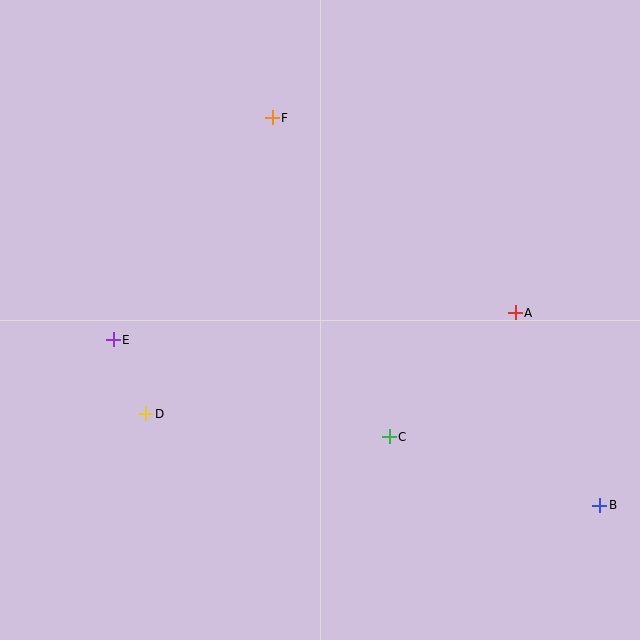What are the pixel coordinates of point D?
Point D is at (146, 414).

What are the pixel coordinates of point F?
Point F is at (272, 118).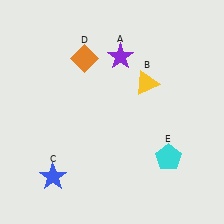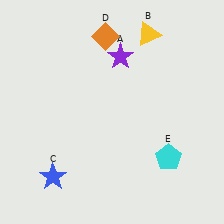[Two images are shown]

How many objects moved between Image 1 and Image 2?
2 objects moved between the two images.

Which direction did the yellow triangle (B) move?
The yellow triangle (B) moved up.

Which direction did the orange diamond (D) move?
The orange diamond (D) moved up.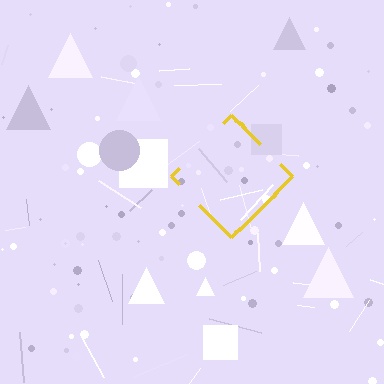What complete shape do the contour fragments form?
The contour fragments form a diamond.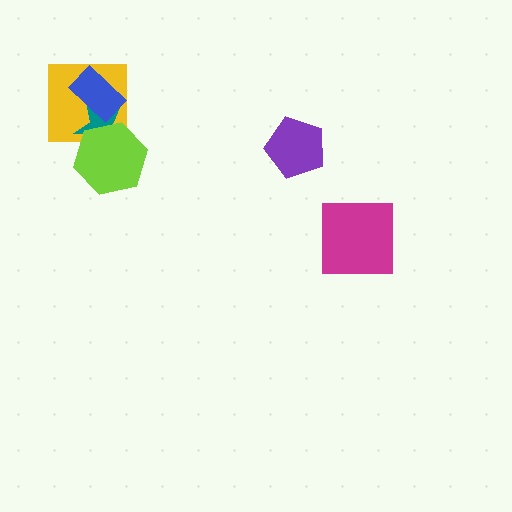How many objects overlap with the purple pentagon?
0 objects overlap with the purple pentagon.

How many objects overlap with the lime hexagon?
2 objects overlap with the lime hexagon.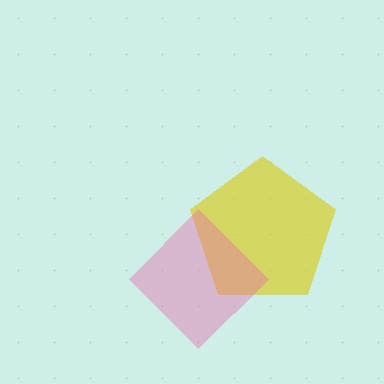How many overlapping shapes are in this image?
There are 2 overlapping shapes in the image.